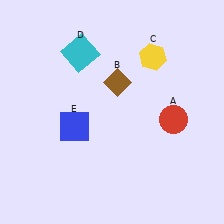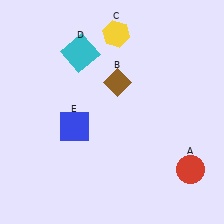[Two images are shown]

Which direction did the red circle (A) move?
The red circle (A) moved down.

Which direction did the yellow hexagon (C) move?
The yellow hexagon (C) moved left.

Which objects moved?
The objects that moved are: the red circle (A), the yellow hexagon (C).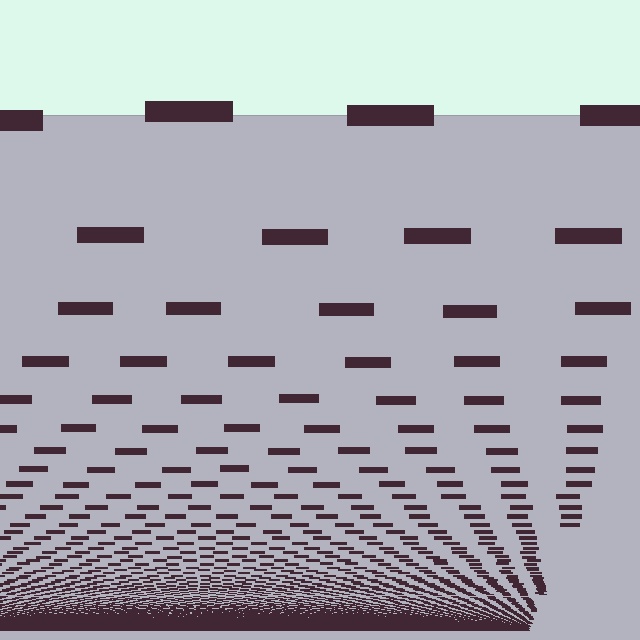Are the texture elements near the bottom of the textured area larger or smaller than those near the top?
Smaller. The gradient is inverted — elements near the bottom are smaller and denser.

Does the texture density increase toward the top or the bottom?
Density increases toward the bottom.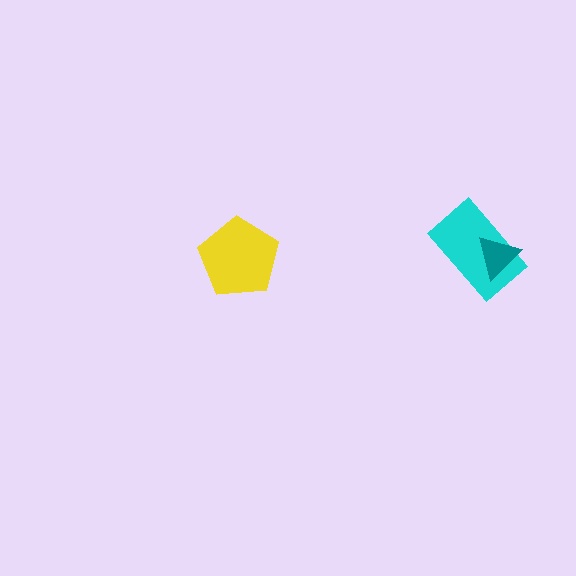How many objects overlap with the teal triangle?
1 object overlaps with the teal triangle.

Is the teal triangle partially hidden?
No, no other shape covers it.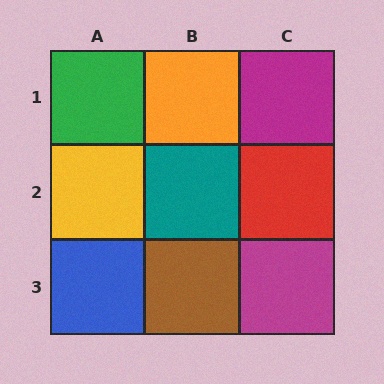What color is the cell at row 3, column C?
Magenta.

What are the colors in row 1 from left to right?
Green, orange, magenta.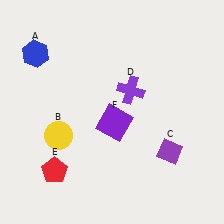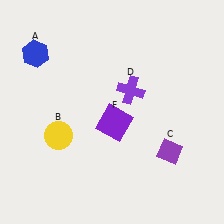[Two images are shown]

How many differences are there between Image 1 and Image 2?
There is 1 difference between the two images.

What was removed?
The red pentagon (E) was removed in Image 2.